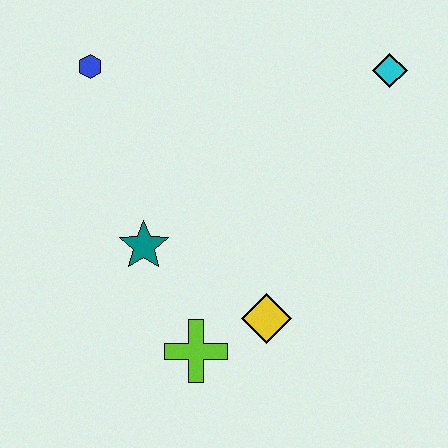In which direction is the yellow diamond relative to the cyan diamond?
The yellow diamond is below the cyan diamond.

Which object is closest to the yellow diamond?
The lime cross is closest to the yellow diamond.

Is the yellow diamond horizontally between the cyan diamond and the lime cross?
Yes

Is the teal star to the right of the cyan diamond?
No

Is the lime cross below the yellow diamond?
Yes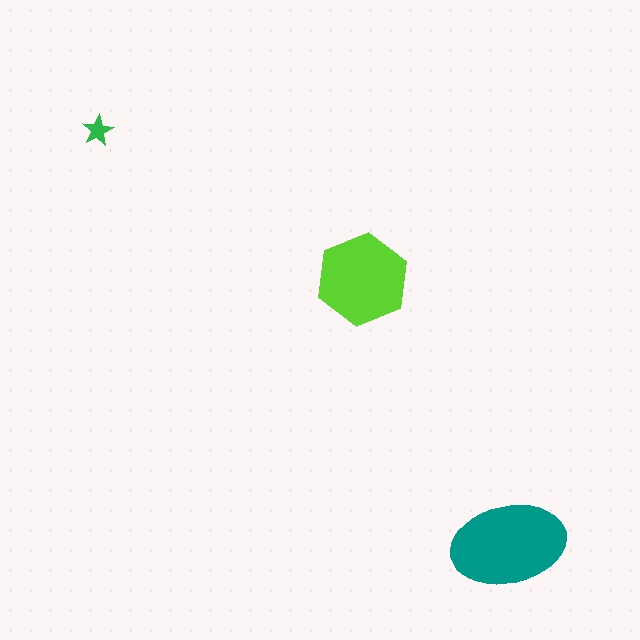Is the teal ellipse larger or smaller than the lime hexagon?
Larger.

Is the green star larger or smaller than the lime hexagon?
Smaller.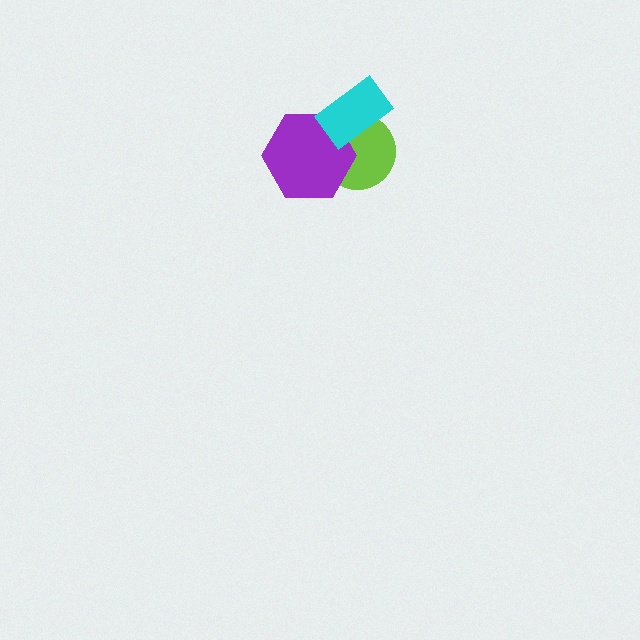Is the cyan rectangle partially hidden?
No, no other shape covers it.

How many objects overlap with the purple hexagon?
2 objects overlap with the purple hexagon.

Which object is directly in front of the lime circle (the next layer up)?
The purple hexagon is directly in front of the lime circle.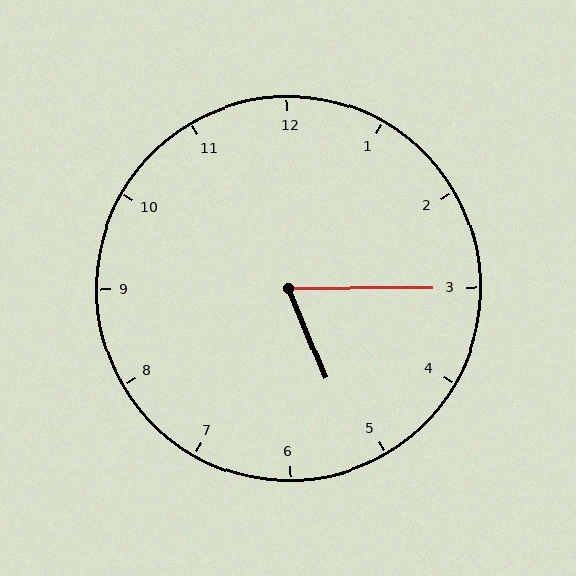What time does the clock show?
5:15.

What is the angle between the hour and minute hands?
Approximately 68 degrees.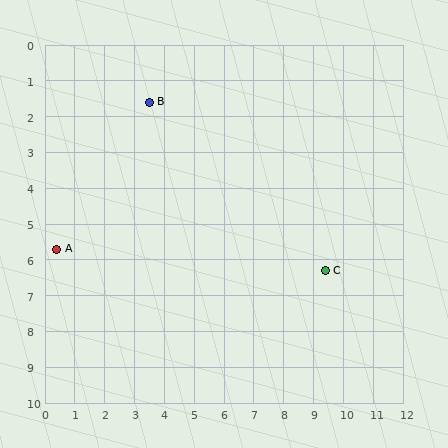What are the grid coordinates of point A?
Point A is at approximately (0.4, 5.7).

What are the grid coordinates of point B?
Point B is at approximately (3.5, 1.6).